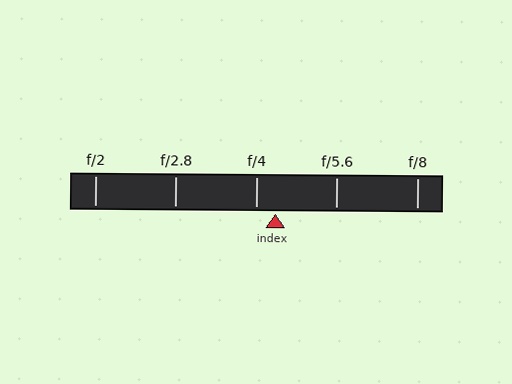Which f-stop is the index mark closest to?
The index mark is closest to f/4.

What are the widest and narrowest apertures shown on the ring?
The widest aperture shown is f/2 and the narrowest is f/8.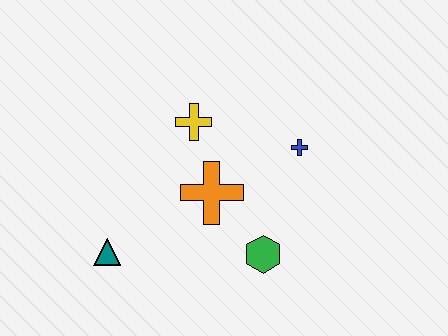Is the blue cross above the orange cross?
Yes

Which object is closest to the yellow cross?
The orange cross is closest to the yellow cross.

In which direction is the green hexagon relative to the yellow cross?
The green hexagon is below the yellow cross.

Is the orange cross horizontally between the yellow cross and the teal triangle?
No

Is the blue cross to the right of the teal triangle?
Yes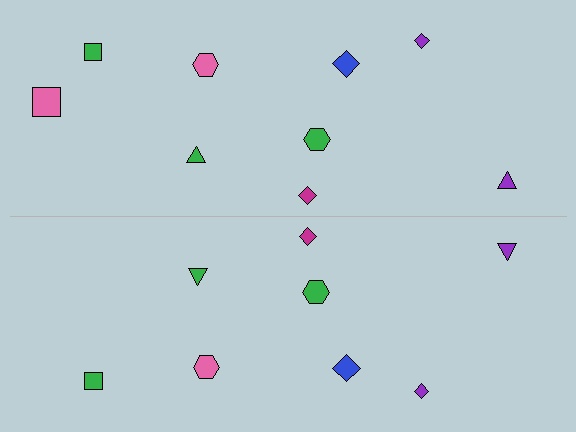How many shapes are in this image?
There are 17 shapes in this image.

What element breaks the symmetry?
A pink square is missing from the bottom side.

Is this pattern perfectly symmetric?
No, the pattern is not perfectly symmetric. A pink square is missing from the bottom side.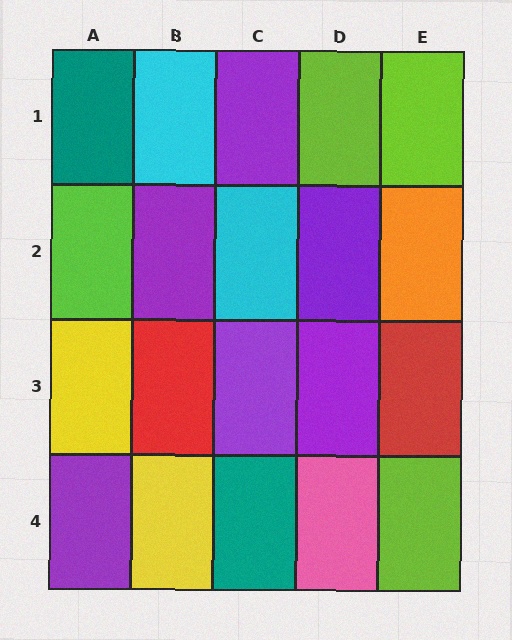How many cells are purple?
6 cells are purple.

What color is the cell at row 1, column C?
Purple.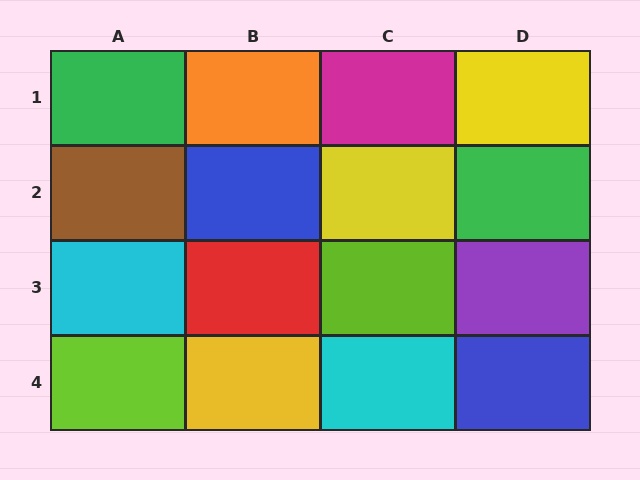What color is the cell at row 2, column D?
Green.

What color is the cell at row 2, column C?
Yellow.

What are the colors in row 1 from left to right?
Green, orange, magenta, yellow.